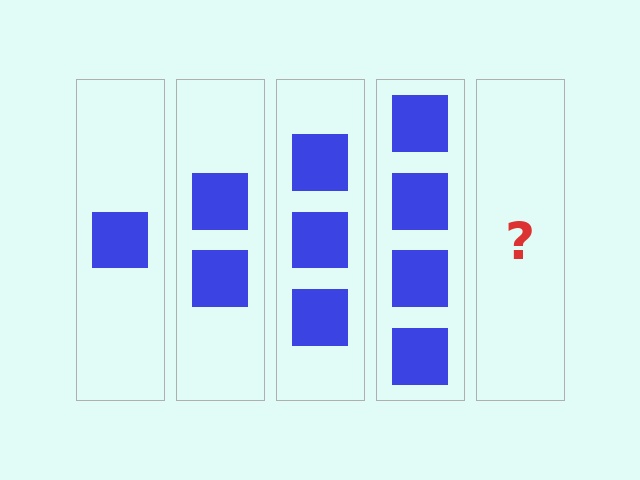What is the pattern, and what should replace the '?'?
The pattern is that each step adds one more square. The '?' should be 5 squares.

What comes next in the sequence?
The next element should be 5 squares.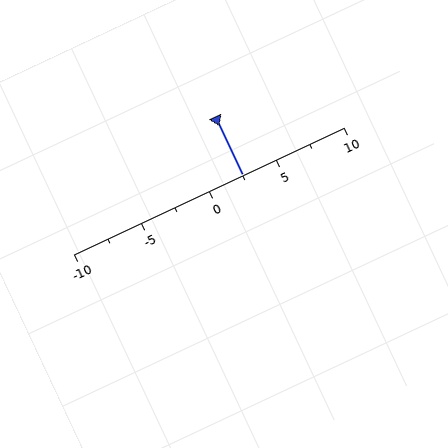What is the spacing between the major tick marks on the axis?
The major ticks are spaced 5 apart.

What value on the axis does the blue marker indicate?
The marker indicates approximately 2.5.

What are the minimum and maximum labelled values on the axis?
The axis runs from -10 to 10.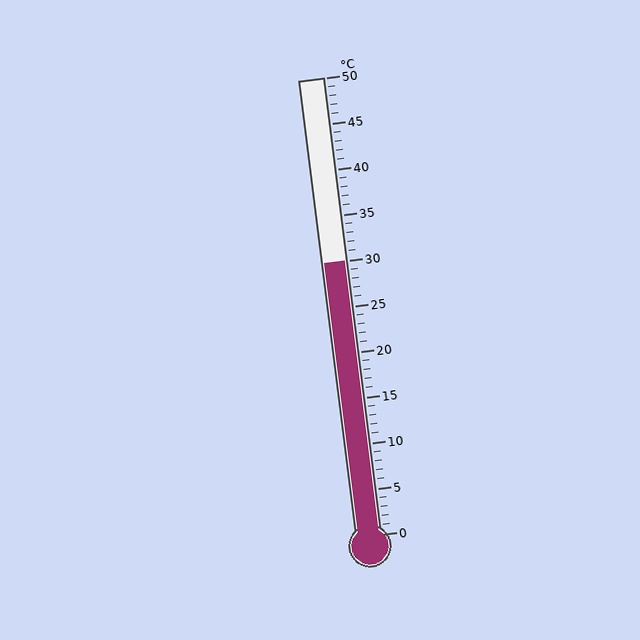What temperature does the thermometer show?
The thermometer shows approximately 30°C.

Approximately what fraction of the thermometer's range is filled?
The thermometer is filled to approximately 60% of its range.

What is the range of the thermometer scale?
The thermometer scale ranges from 0°C to 50°C.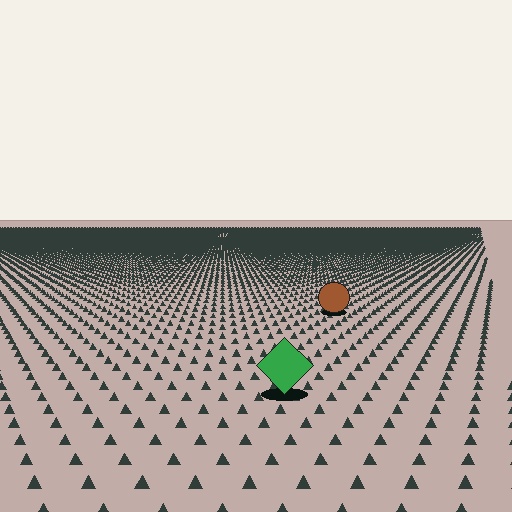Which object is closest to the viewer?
The green diamond is closest. The texture marks near it are larger and more spread out.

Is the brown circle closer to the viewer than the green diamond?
No. The green diamond is closer — you can tell from the texture gradient: the ground texture is coarser near it.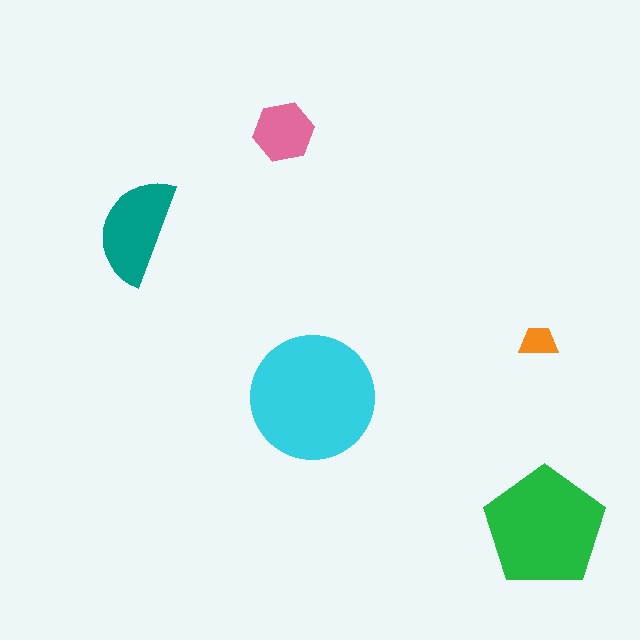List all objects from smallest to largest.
The orange trapezoid, the pink hexagon, the teal semicircle, the green pentagon, the cyan circle.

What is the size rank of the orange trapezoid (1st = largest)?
5th.